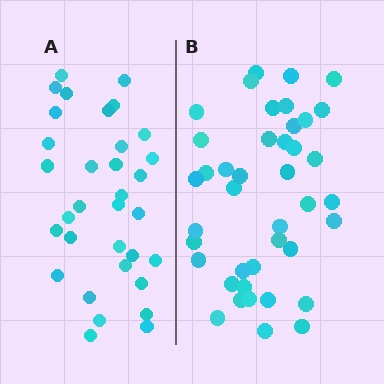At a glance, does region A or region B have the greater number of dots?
Region B (the right region) has more dots.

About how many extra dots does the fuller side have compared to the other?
Region B has roughly 8 or so more dots than region A.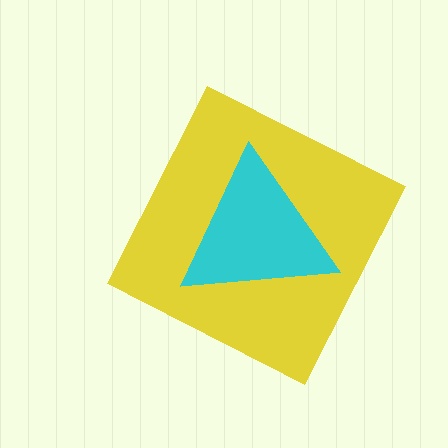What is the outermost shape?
The yellow diamond.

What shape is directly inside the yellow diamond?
The cyan triangle.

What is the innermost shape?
The cyan triangle.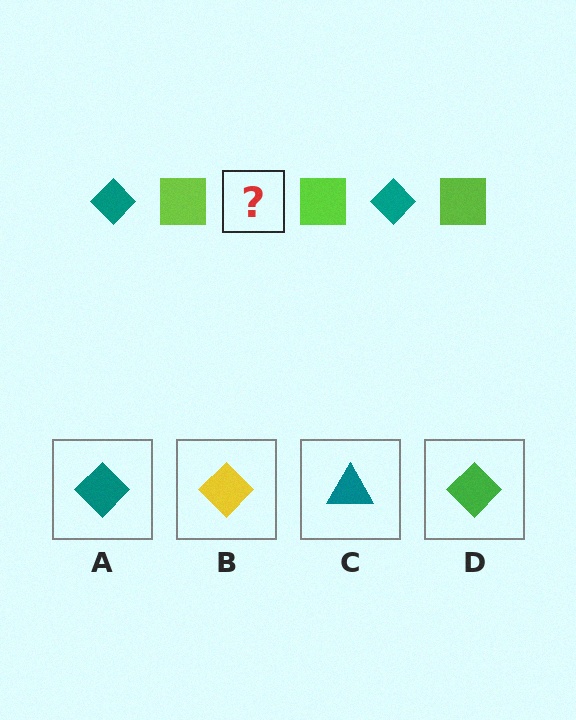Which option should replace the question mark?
Option A.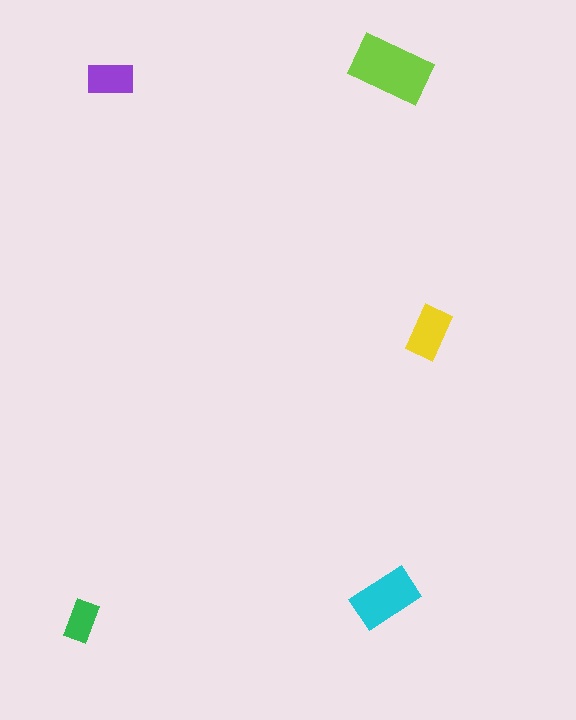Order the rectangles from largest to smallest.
the lime one, the cyan one, the yellow one, the purple one, the green one.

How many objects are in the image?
There are 5 objects in the image.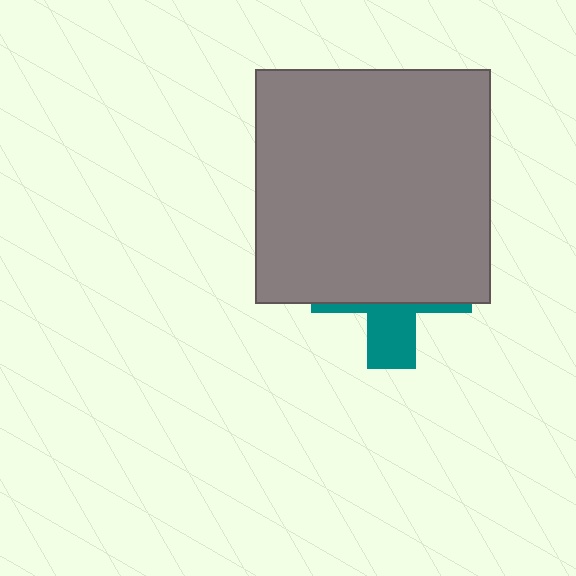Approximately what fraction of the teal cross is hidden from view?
Roughly 68% of the teal cross is hidden behind the gray square.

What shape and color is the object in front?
The object in front is a gray square.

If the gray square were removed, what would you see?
You would see the complete teal cross.